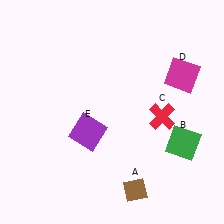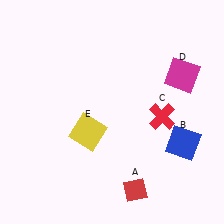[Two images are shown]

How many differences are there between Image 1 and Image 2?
There are 3 differences between the two images.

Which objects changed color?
A changed from brown to red. B changed from green to blue. E changed from purple to yellow.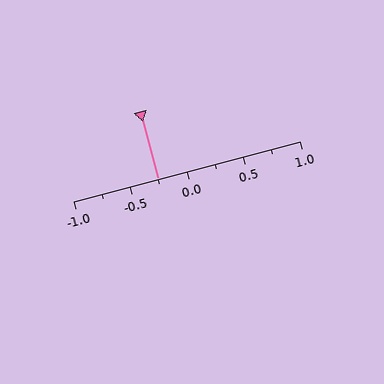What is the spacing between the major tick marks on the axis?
The major ticks are spaced 0.5 apart.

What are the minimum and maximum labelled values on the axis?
The axis runs from -1.0 to 1.0.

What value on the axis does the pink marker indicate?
The marker indicates approximately -0.25.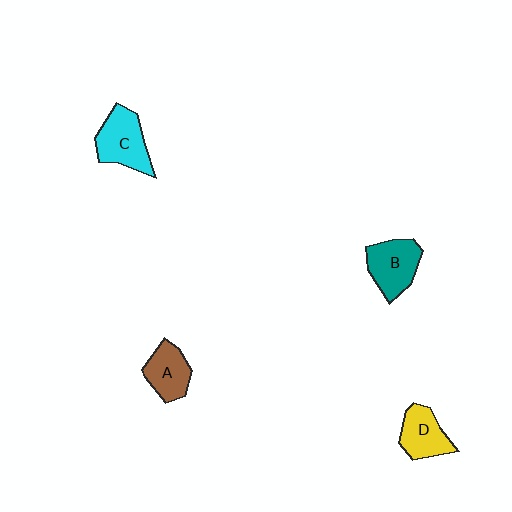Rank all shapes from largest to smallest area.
From largest to smallest: C (cyan), B (teal), D (yellow), A (brown).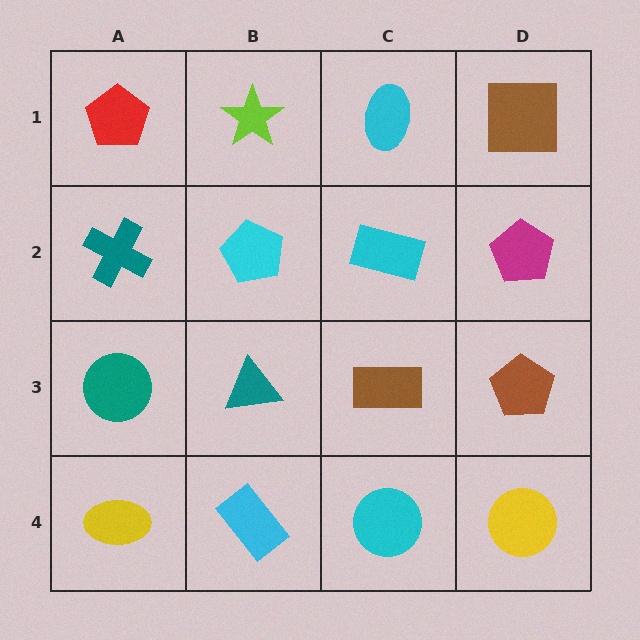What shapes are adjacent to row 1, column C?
A cyan rectangle (row 2, column C), a lime star (row 1, column B), a brown square (row 1, column D).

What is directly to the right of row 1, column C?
A brown square.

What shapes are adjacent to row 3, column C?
A cyan rectangle (row 2, column C), a cyan circle (row 4, column C), a teal triangle (row 3, column B), a brown pentagon (row 3, column D).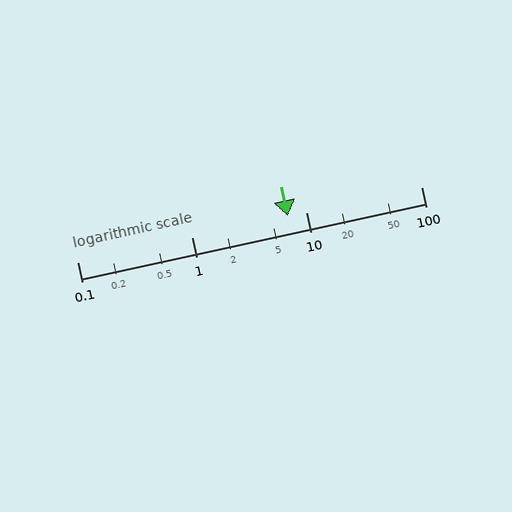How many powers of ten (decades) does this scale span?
The scale spans 3 decades, from 0.1 to 100.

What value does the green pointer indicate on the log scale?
The pointer indicates approximately 6.8.